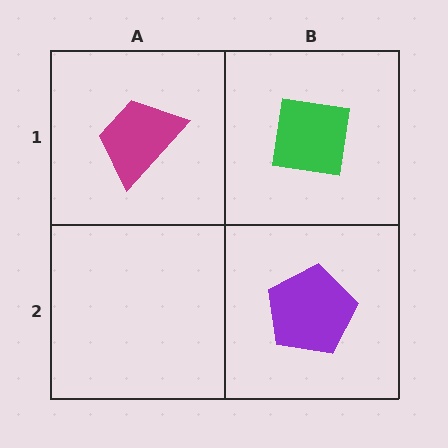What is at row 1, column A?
A magenta trapezoid.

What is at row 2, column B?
A purple pentagon.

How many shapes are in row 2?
1 shape.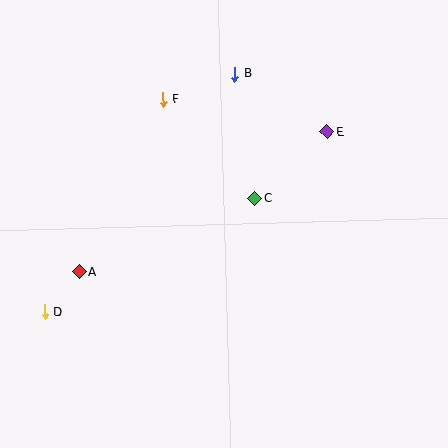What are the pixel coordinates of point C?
Point C is at (255, 198).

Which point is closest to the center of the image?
Point C at (255, 198) is closest to the center.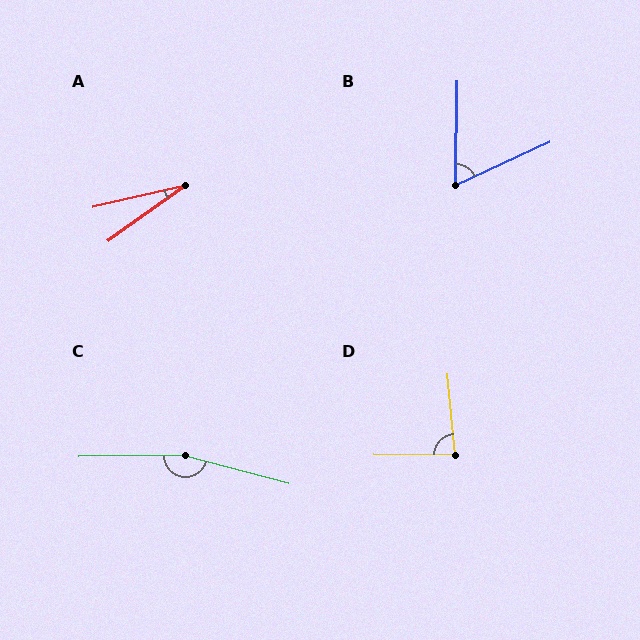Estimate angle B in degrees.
Approximately 64 degrees.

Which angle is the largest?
C, at approximately 164 degrees.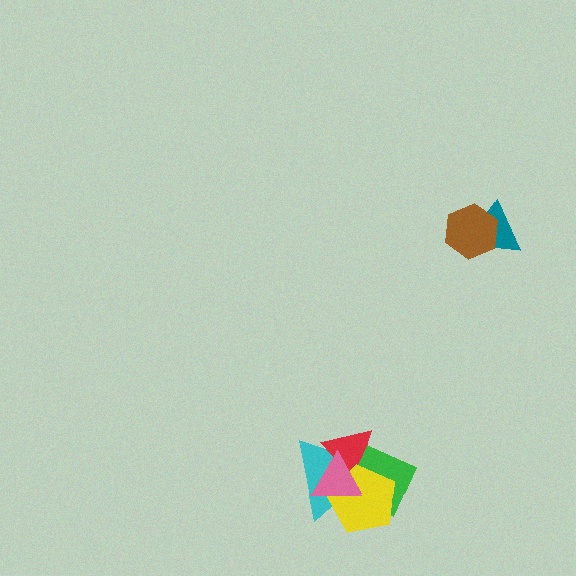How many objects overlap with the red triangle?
4 objects overlap with the red triangle.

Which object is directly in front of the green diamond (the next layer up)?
The yellow pentagon is directly in front of the green diamond.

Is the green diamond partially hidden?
Yes, it is partially covered by another shape.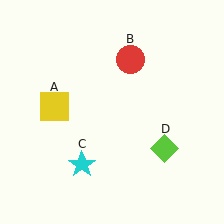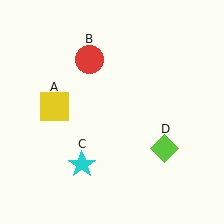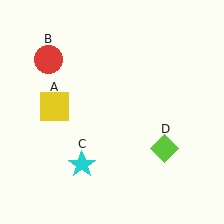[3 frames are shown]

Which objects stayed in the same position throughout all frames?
Yellow square (object A) and cyan star (object C) and lime diamond (object D) remained stationary.